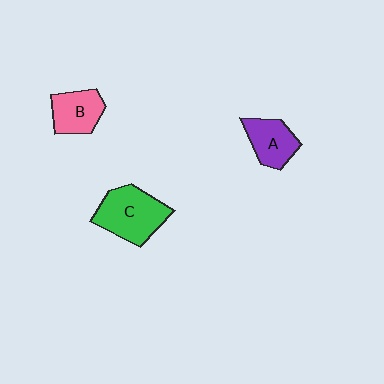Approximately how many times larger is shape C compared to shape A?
Approximately 1.5 times.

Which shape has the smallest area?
Shape B (pink).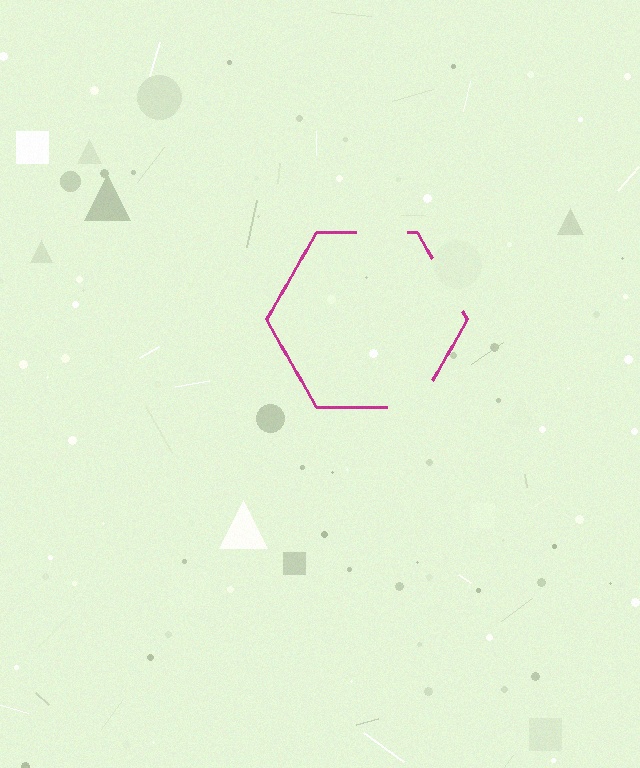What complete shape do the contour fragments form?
The contour fragments form a hexagon.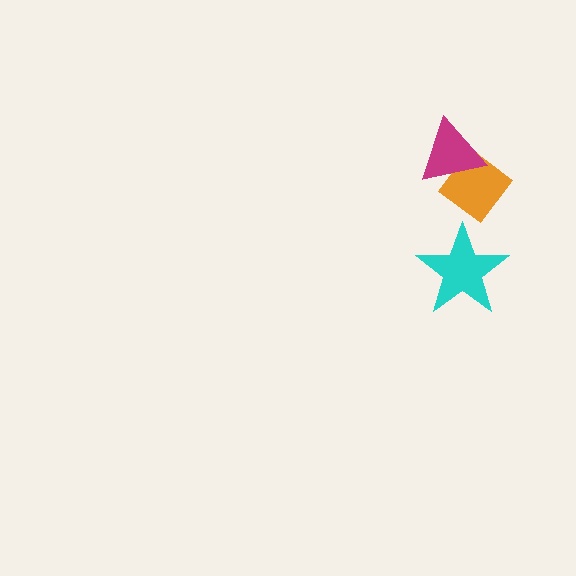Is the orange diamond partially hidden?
Yes, it is partially covered by another shape.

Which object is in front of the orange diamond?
The magenta triangle is in front of the orange diamond.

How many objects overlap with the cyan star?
0 objects overlap with the cyan star.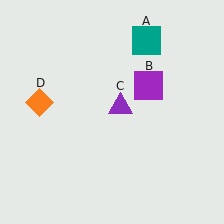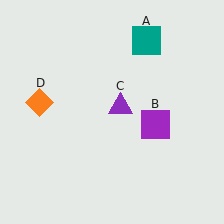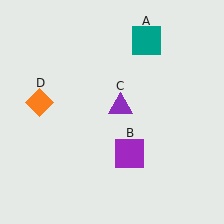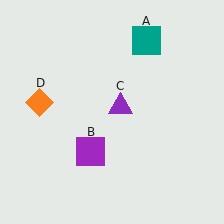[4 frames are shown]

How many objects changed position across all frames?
1 object changed position: purple square (object B).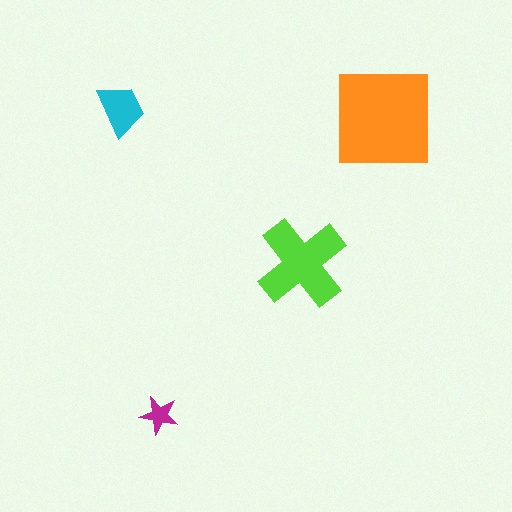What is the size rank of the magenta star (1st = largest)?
4th.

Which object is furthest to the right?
The orange square is rightmost.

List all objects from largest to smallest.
The orange square, the lime cross, the cyan trapezoid, the magenta star.